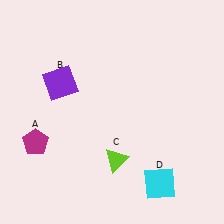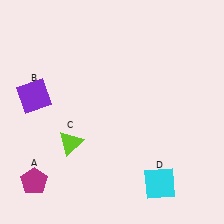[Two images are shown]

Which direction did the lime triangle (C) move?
The lime triangle (C) moved left.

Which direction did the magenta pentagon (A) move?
The magenta pentagon (A) moved down.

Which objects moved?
The objects that moved are: the magenta pentagon (A), the purple square (B), the lime triangle (C).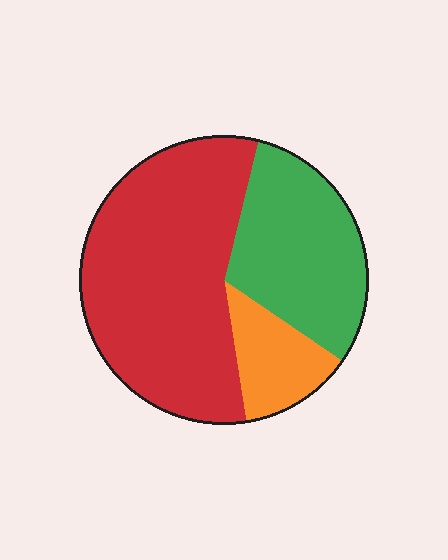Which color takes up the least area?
Orange, at roughly 15%.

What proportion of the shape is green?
Green takes up between a sixth and a third of the shape.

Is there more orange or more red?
Red.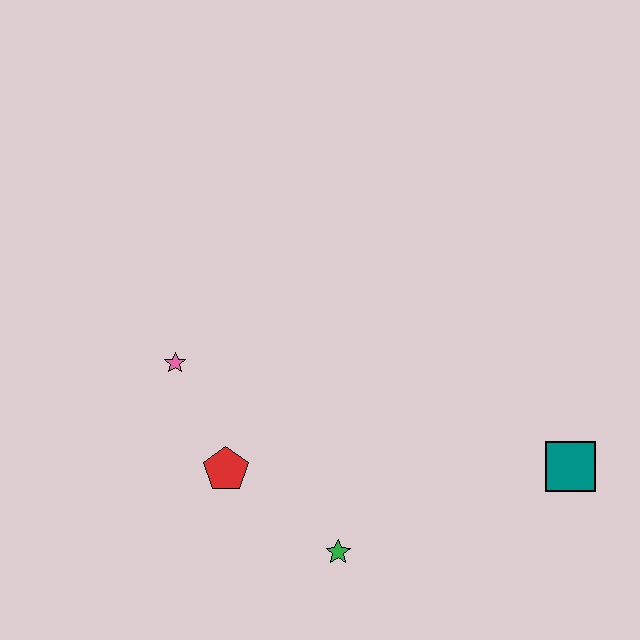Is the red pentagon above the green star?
Yes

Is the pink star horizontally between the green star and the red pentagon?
No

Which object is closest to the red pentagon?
The pink star is closest to the red pentagon.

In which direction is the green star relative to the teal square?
The green star is to the left of the teal square.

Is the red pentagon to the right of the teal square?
No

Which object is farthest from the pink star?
The teal square is farthest from the pink star.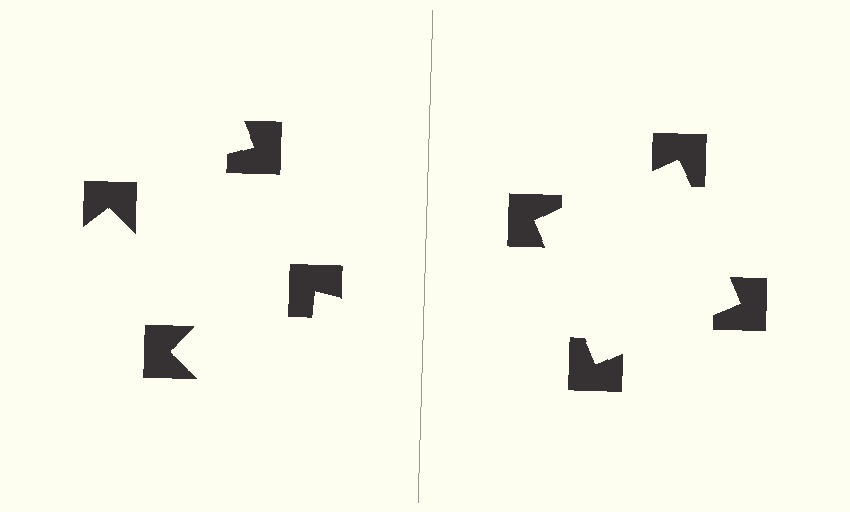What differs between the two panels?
The notched squares are positioned identically on both sides; only the wedge orientations differ. On the right they align to a square; on the left they are misaligned.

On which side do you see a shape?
An illusory square appears on the right side. On the left side the wedge cuts are rotated, so no coherent shape forms.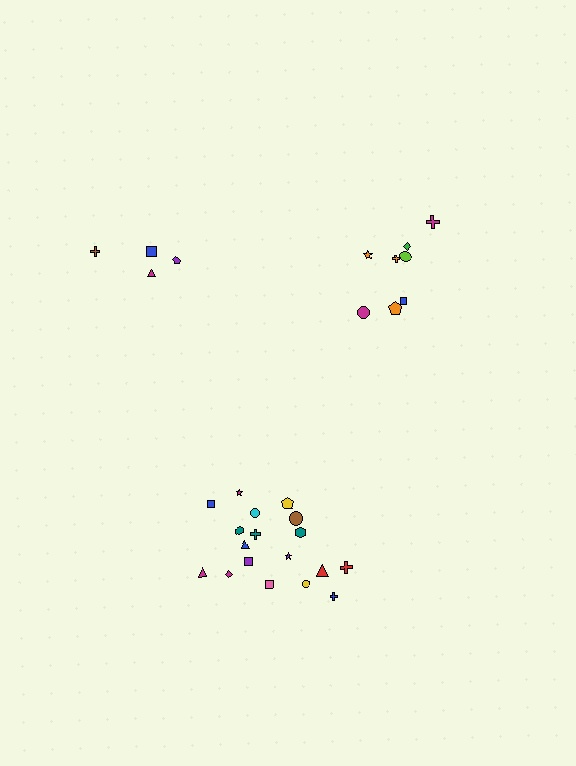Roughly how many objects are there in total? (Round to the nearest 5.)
Roughly 30 objects in total.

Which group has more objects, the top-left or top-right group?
The top-right group.